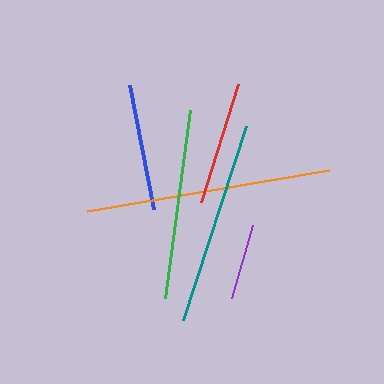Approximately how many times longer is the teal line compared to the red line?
The teal line is approximately 1.6 times the length of the red line.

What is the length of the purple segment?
The purple segment is approximately 76 pixels long.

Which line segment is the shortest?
The purple line is the shortest at approximately 76 pixels.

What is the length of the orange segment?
The orange segment is approximately 246 pixels long.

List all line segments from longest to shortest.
From longest to shortest: orange, teal, green, blue, red, purple.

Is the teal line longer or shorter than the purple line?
The teal line is longer than the purple line.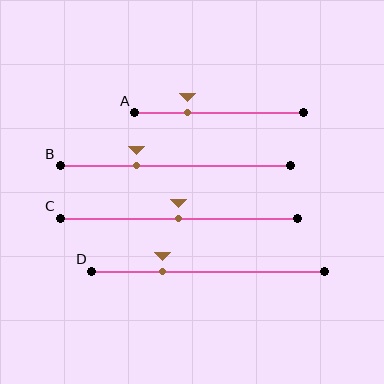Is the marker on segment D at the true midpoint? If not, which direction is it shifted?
No, the marker on segment D is shifted to the left by about 19% of the segment length.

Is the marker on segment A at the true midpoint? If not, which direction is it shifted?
No, the marker on segment A is shifted to the left by about 19% of the segment length.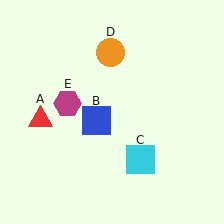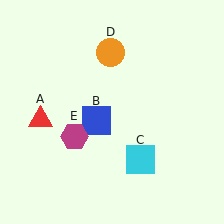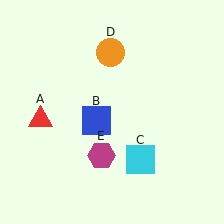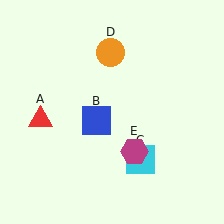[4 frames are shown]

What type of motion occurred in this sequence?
The magenta hexagon (object E) rotated counterclockwise around the center of the scene.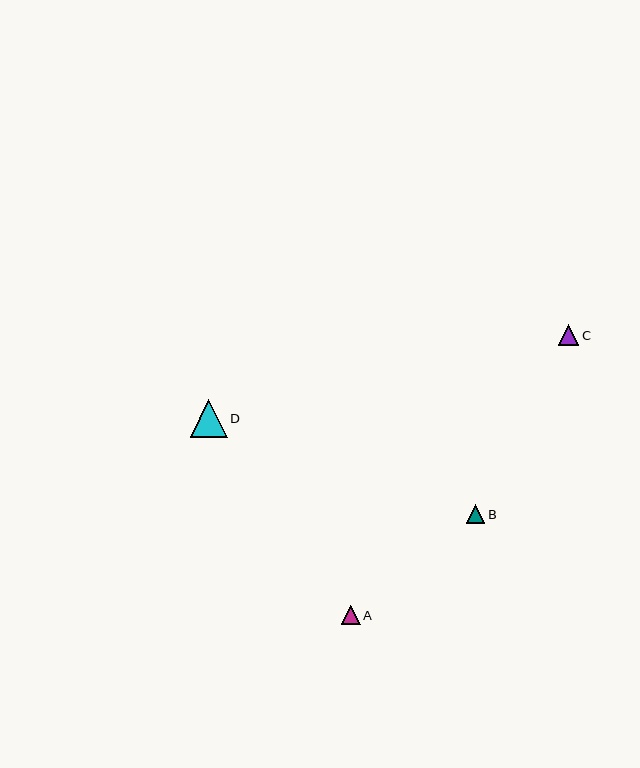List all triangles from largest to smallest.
From largest to smallest: D, C, A, B.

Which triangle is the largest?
Triangle D is the largest with a size of approximately 37 pixels.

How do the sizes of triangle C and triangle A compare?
Triangle C and triangle A are approximately the same size.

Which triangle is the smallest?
Triangle B is the smallest with a size of approximately 18 pixels.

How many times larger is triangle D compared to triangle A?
Triangle D is approximately 1.9 times the size of triangle A.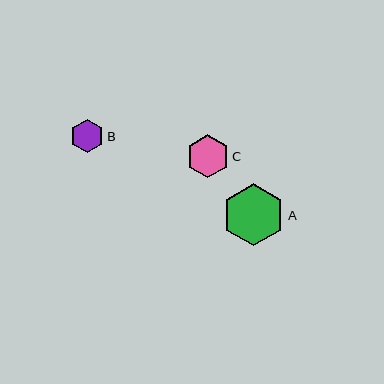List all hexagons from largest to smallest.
From largest to smallest: A, C, B.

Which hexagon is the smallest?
Hexagon B is the smallest with a size of approximately 33 pixels.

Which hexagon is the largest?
Hexagon A is the largest with a size of approximately 62 pixels.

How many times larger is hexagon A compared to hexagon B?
Hexagon A is approximately 1.9 times the size of hexagon B.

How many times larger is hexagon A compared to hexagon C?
Hexagon A is approximately 1.4 times the size of hexagon C.